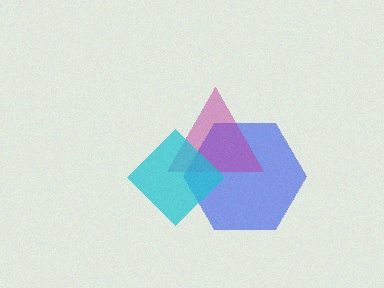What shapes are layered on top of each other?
The layered shapes are: a blue hexagon, a magenta triangle, a cyan diamond.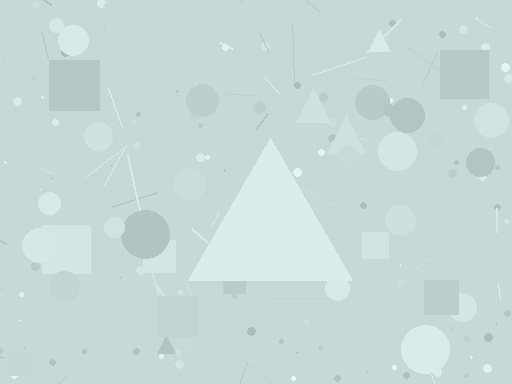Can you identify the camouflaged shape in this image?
The camouflaged shape is a triangle.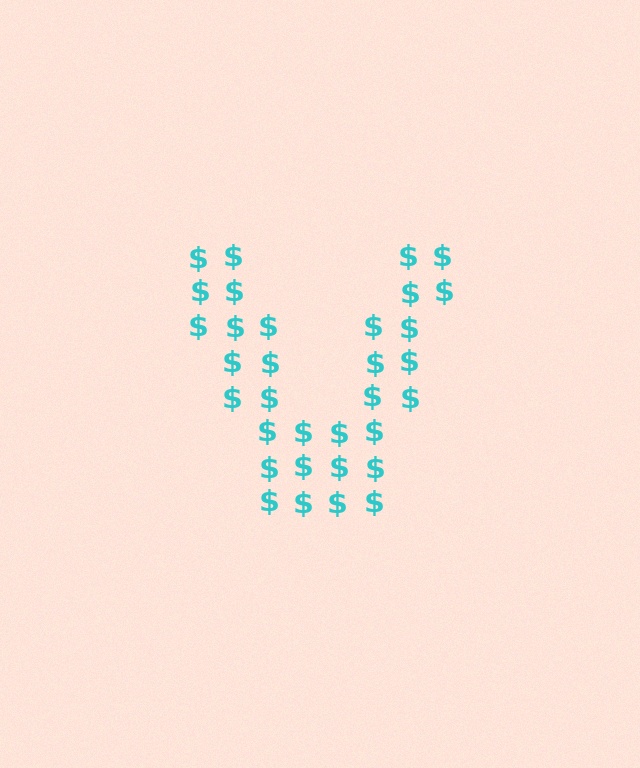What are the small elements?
The small elements are dollar signs.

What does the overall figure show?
The overall figure shows the letter V.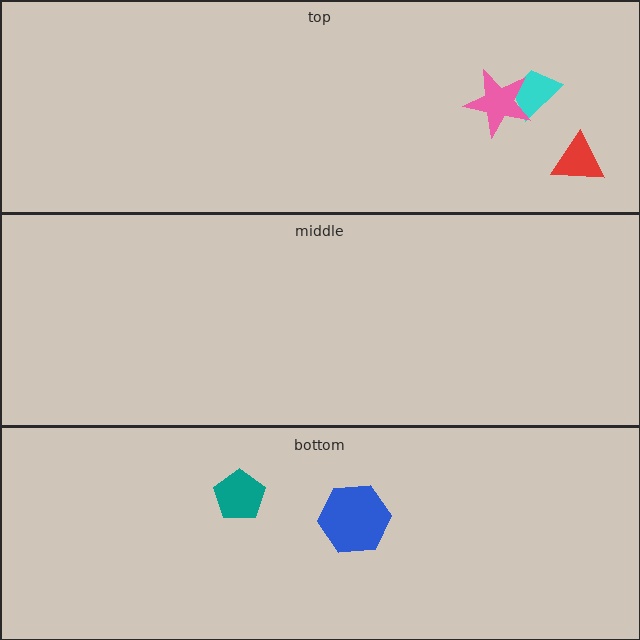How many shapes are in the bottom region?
2.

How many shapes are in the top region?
3.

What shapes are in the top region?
The cyan trapezoid, the red triangle, the pink star.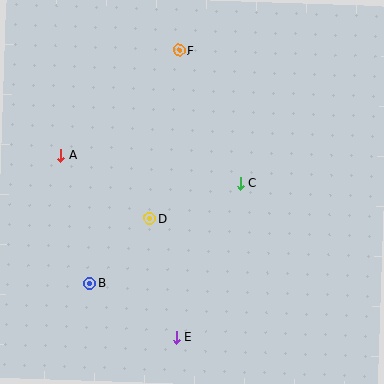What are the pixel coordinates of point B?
Point B is at (90, 283).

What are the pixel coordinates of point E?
Point E is at (177, 337).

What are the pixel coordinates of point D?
Point D is at (150, 218).